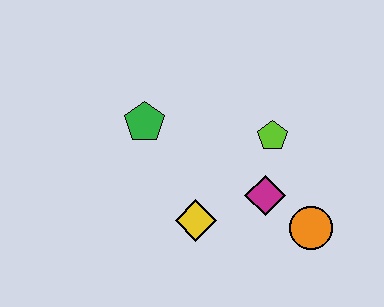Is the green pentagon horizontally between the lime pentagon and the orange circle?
No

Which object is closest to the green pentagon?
The yellow diamond is closest to the green pentagon.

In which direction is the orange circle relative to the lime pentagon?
The orange circle is below the lime pentagon.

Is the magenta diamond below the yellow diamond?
No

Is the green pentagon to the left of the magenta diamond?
Yes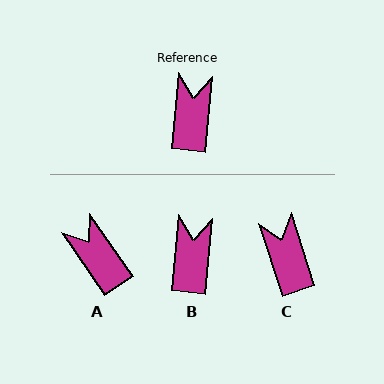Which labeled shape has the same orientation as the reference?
B.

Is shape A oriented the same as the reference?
No, it is off by about 40 degrees.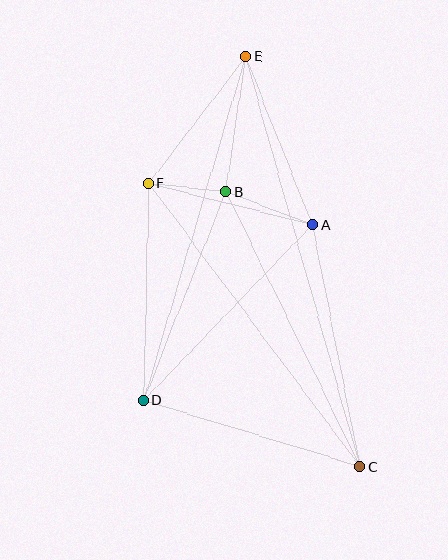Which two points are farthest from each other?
Points C and E are farthest from each other.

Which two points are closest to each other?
Points B and F are closest to each other.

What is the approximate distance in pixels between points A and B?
The distance between A and B is approximately 93 pixels.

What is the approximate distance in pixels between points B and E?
The distance between B and E is approximately 136 pixels.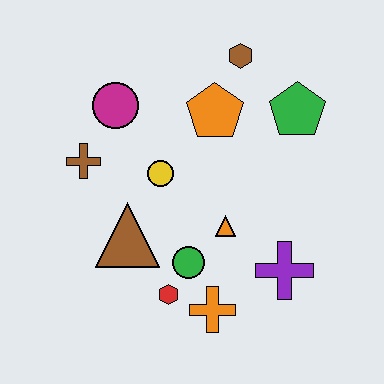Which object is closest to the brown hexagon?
The orange pentagon is closest to the brown hexagon.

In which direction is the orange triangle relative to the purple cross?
The orange triangle is to the left of the purple cross.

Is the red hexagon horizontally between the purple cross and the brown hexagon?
No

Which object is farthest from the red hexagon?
The brown hexagon is farthest from the red hexagon.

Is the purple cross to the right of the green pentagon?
No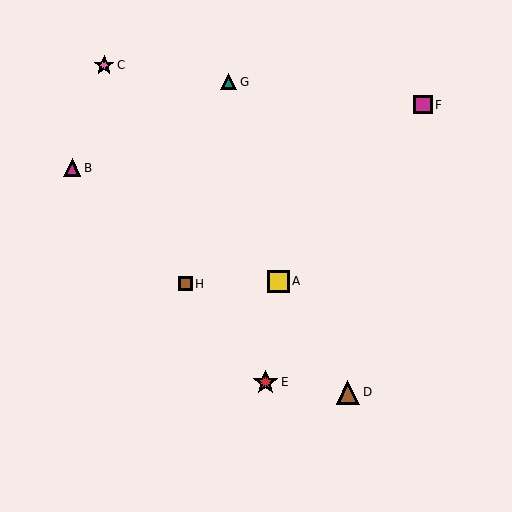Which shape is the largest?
The red star (labeled E) is the largest.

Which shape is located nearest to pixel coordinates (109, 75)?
The pink star (labeled C) at (104, 65) is nearest to that location.